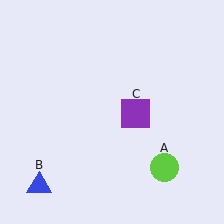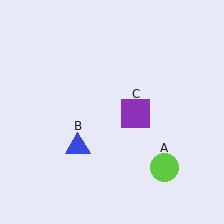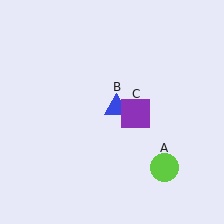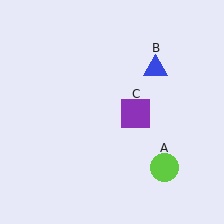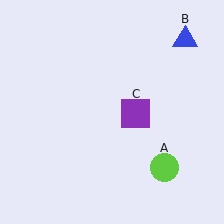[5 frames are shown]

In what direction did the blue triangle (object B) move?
The blue triangle (object B) moved up and to the right.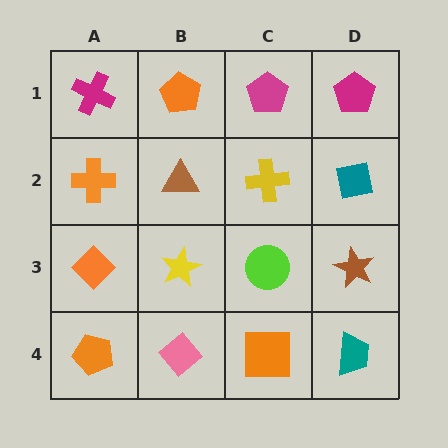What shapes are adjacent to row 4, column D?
A brown star (row 3, column D), an orange square (row 4, column C).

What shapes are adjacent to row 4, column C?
A lime circle (row 3, column C), a pink diamond (row 4, column B), a teal trapezoid (row 4, column D).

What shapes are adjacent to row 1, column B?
A brown triangle (row 2, column B), a magenta cross (row 1, column A), a magenta pentagon (row 1, column C).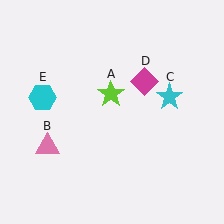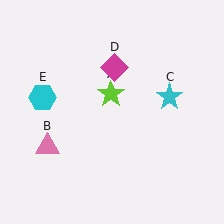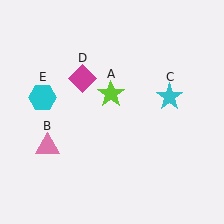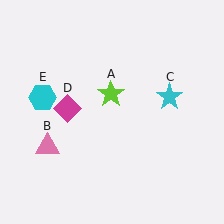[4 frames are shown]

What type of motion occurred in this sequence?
The magenta diamond (object D) rotated counterclockwise around the center of the scene.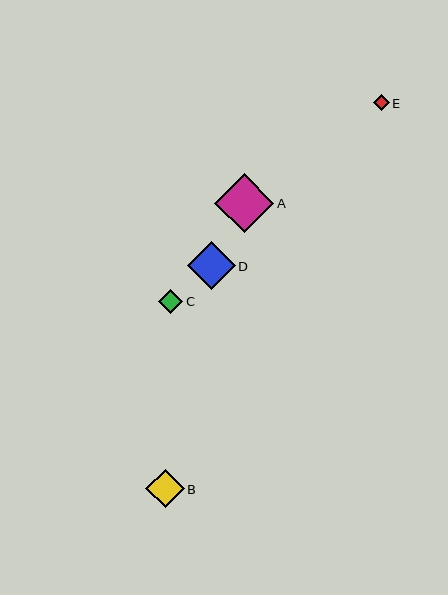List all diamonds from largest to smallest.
From largest to smallest: A, D, B, C, E.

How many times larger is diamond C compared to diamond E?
Diamond C is approximately 1.5 times the size of diamond E.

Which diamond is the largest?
Diamond A is the largest with a size of approximately 59 pixels.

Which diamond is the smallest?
Diamond E is the smallest with a size of approximately 16 pixels.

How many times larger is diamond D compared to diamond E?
Diamond D is approximately 3.1 times the size of diamond E.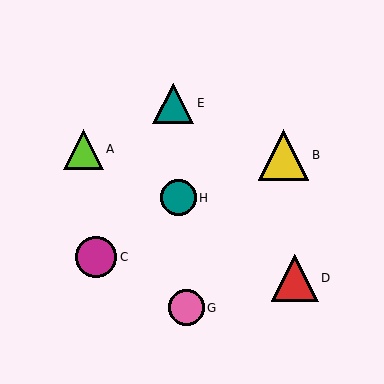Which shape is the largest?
The yellow triangle (labeled B) is the largest.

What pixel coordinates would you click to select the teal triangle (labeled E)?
Click at (173, 103) to select the teal triangle E.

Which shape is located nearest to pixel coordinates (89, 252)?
The magenta circle (labeled C) at (96, 257) is nearest to that location.